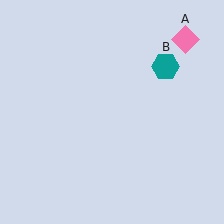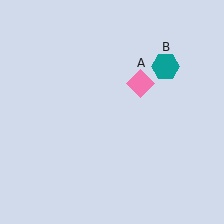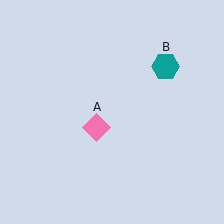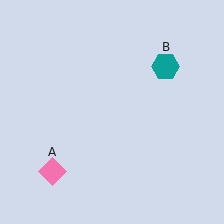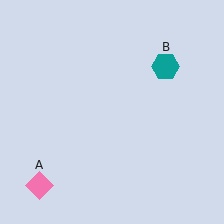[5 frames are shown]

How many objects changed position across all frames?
1 object changed position: pink diamond (object A).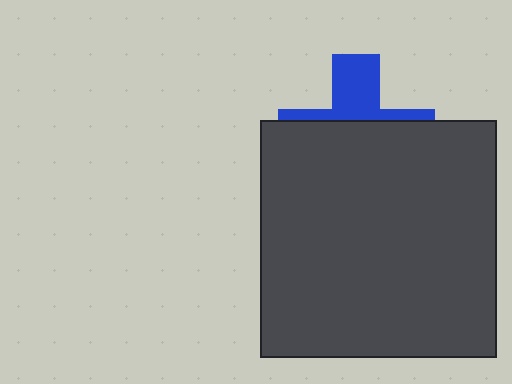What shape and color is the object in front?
The object in front is a dark gray square.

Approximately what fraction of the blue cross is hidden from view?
Roughly 67% of the blue cross is hidden behind the dark gray square.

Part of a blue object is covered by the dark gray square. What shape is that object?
It is a cross.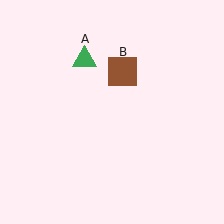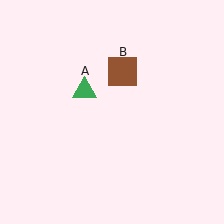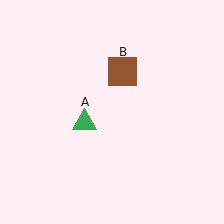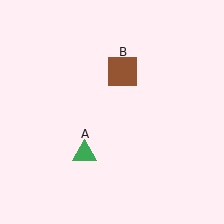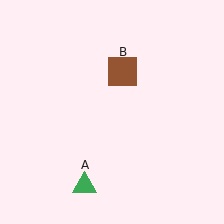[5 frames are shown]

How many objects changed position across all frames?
1 object changed position: green triangle (object A).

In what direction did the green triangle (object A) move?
The green triangle (object A) moved down.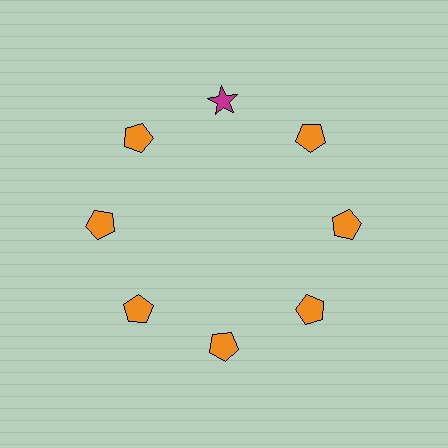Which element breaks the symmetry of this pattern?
The magenta star at roughly the 12 o'clock position breaks the symmetry. All other shapes are orange pentagons.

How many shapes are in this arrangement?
There are 8 shapes arranged in a ring pattern.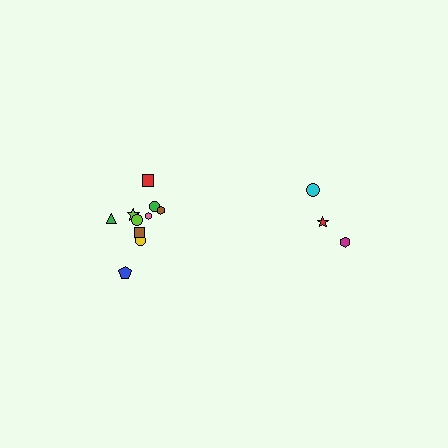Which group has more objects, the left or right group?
The left group.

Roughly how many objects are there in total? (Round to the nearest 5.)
Roughly 15 objects in total.